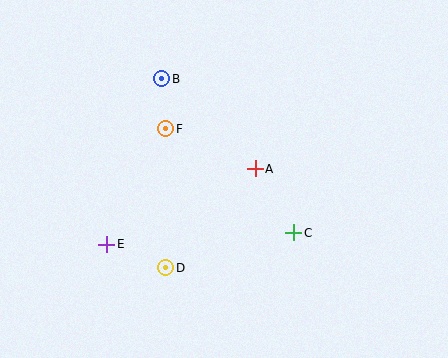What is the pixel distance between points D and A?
The distance between D and A is 133 pixels.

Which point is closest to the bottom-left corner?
Point E is closest to the bottom-left corner.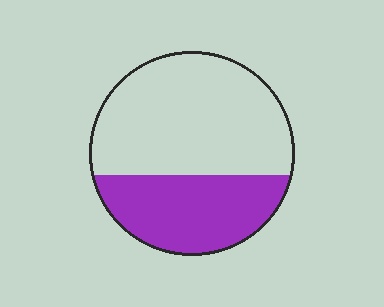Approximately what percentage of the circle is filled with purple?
Approximately 35%.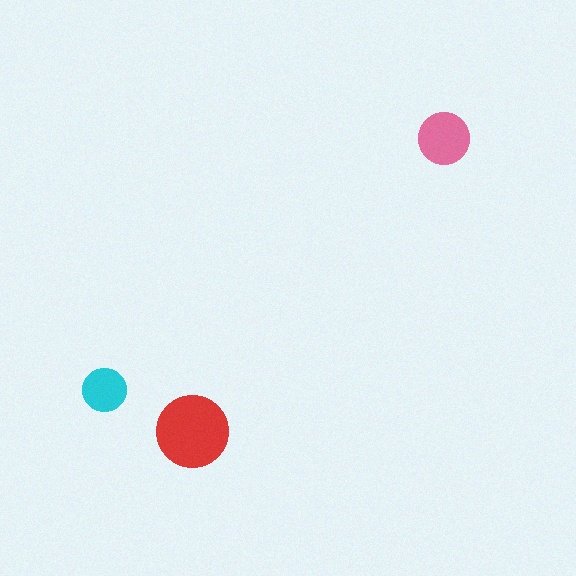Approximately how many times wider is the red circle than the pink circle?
About 1.5 times wider.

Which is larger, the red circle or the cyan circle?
The red one.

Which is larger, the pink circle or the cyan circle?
The pink one.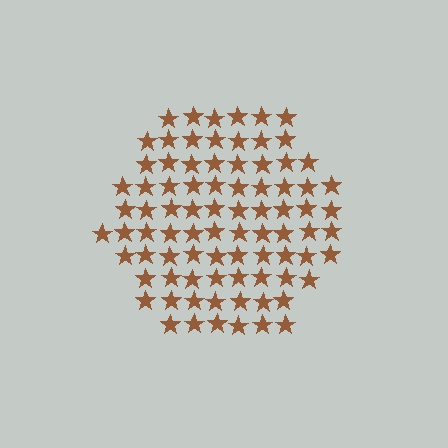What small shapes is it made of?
It is made of small stars.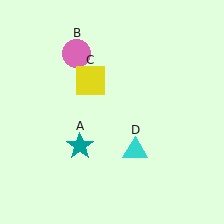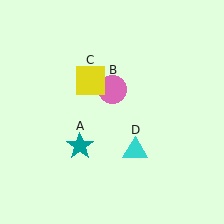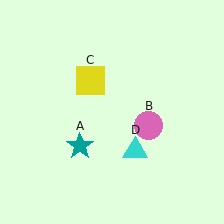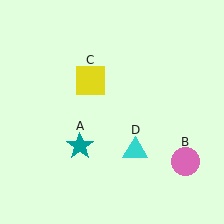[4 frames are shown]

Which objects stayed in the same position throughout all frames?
Teal star (object A) and yellow square (object C) and cyan triangle (object D) remained stationary.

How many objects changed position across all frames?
1 object changed position: pink circle (object B).